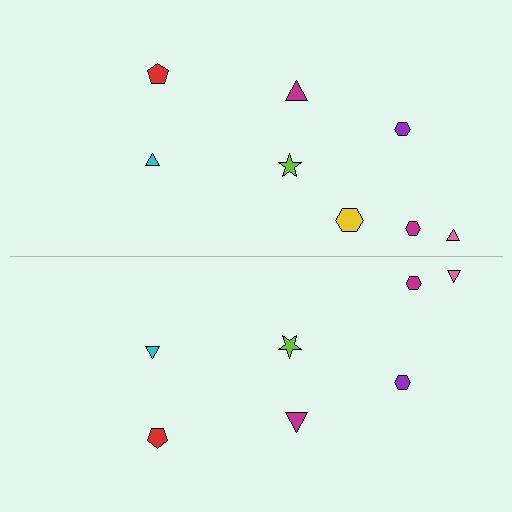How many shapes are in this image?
There are 15 shapes in this image.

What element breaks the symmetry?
A yellow hexagon is missing from the bottom side.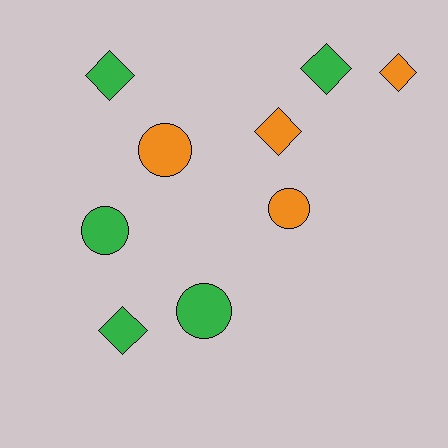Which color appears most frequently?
Green, with 5 objects.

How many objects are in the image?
There are 9 objects.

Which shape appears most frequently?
Diamond, with 5 objects.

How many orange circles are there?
There are 2 orange circles.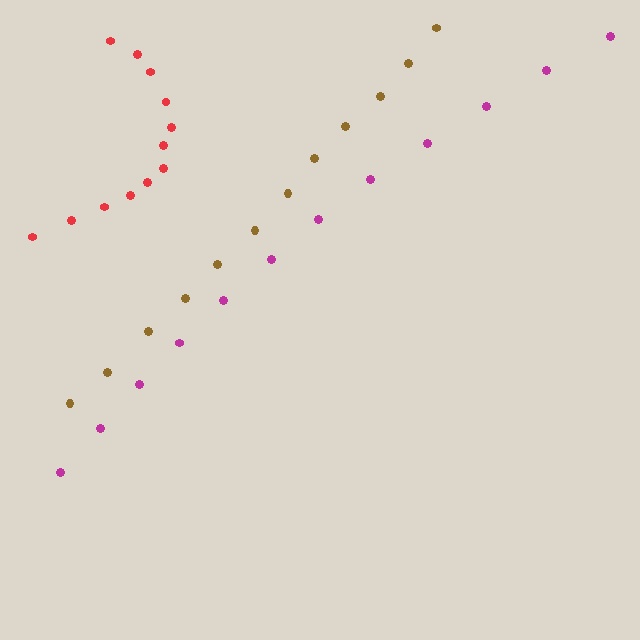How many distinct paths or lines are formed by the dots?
There are 3 distinct paths.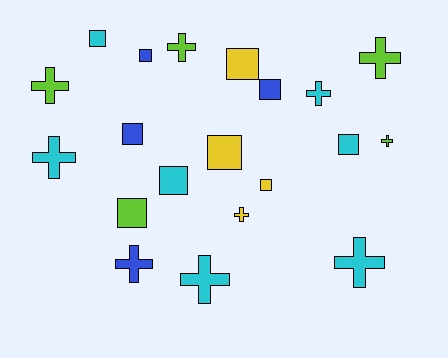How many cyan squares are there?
There are 3 cyan squares.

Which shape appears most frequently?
Square, with 10 objects.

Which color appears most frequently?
Cyan, with 7 objects.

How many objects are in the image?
There are 20 objects.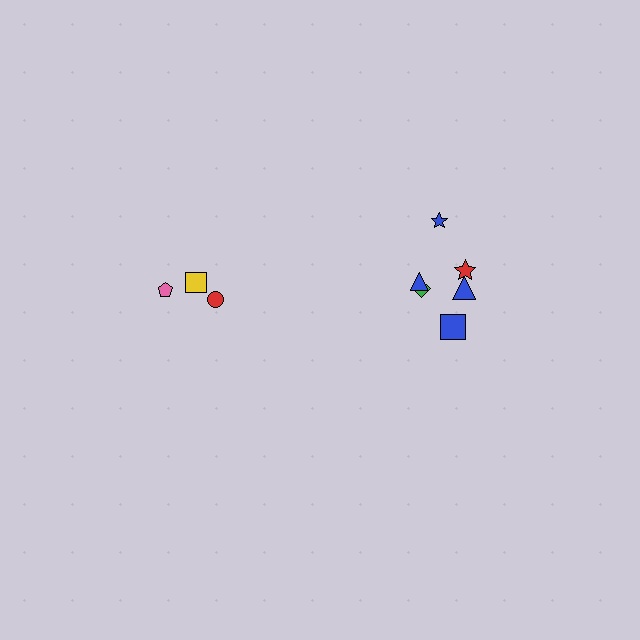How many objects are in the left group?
There are 3 objects.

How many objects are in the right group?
There are 6 objects.